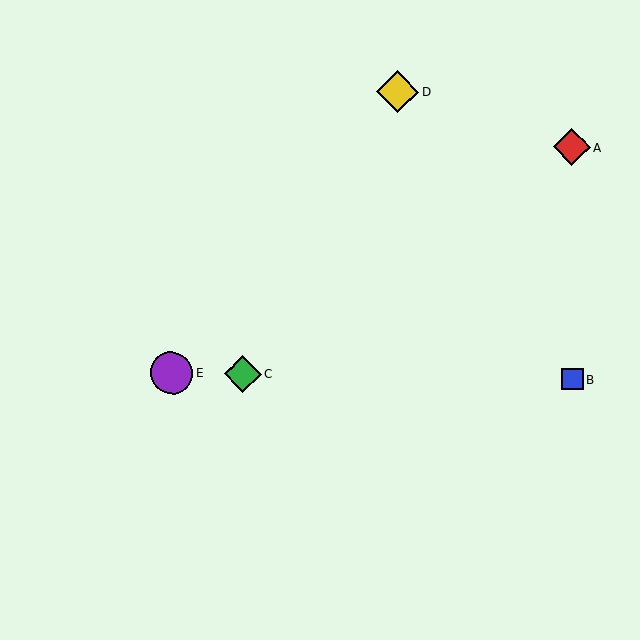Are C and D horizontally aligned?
No, C is at y≈374 and D is at y≈92.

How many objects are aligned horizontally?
3 objects (B, C, E) are aligned horizontally.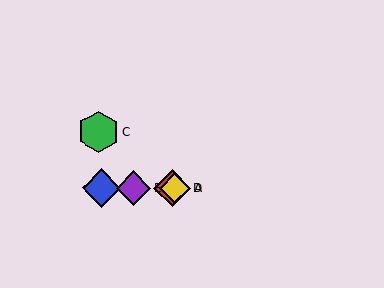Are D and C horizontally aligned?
No, D is at y≈188 and C is at y≈131.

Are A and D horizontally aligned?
Yes, both are at y≈188.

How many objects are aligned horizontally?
4 objects (A, B, D, E) are aligned horizontally.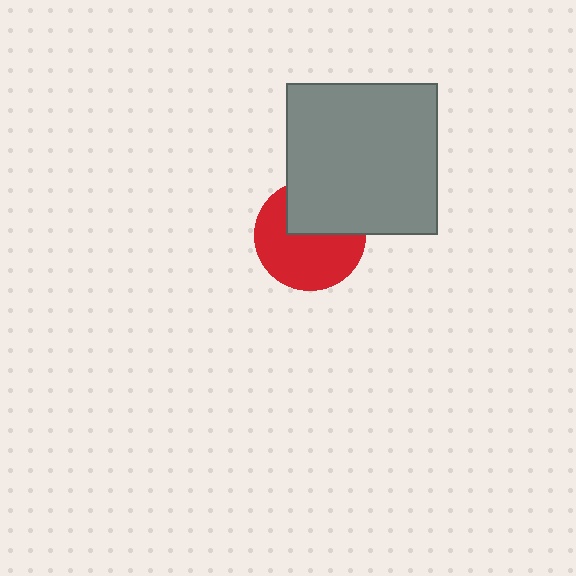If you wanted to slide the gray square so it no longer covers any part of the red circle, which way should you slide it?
Slide it up — that is the most direct way to separate the two shapes.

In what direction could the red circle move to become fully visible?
The red circle could move down. That would shift it out from behind the gray square entirely.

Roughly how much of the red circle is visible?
About half of it is visible (roughly 62%).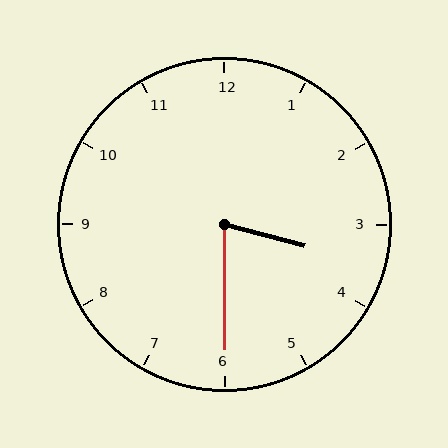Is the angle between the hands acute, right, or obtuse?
It is acute.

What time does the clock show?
3:30.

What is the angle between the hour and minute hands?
Approximately 75 degrees.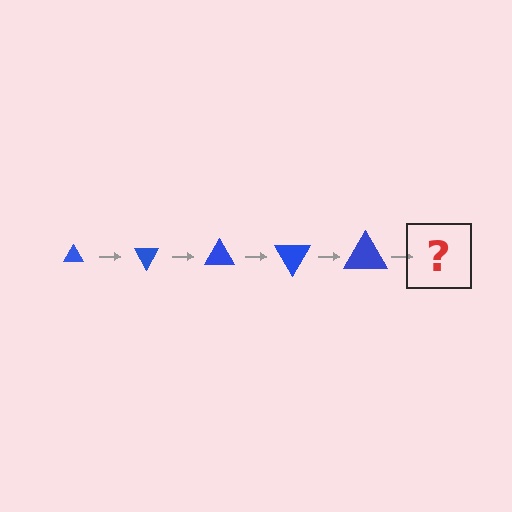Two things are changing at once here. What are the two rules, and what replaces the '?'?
The two rules are that the triangle grows larger each step and it rotates 60 degrees each step. The '?' should be a triangle, larger than the previous one and rotated 300 degrees from the start.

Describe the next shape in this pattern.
It should be a triangle, larger than the previous one and rotated 300 degrees from the start.